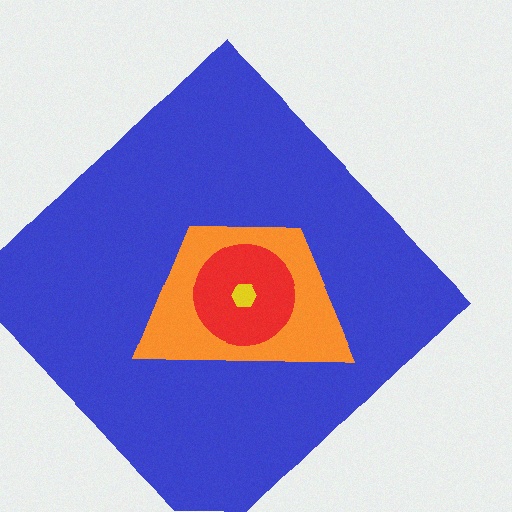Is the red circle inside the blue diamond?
Yes.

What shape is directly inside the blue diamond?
The orange trapezoid.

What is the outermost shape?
The blue diamond.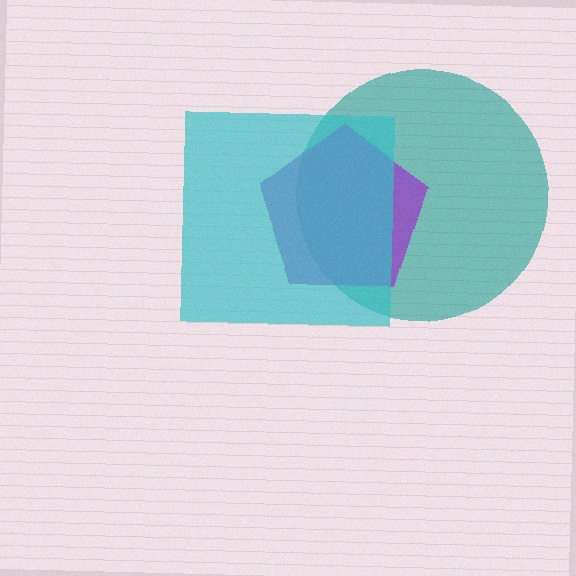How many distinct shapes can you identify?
There are 3 distinct shapes: a teal circle, a purple pentagon, a cyan square.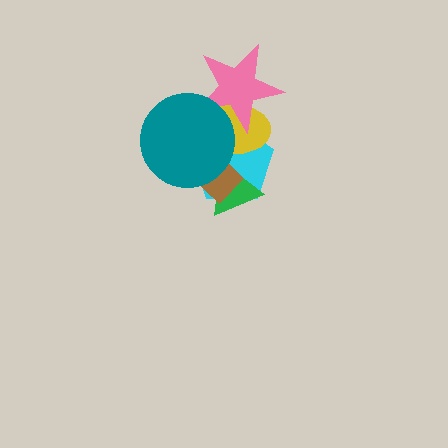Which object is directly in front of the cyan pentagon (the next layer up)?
The yellow ellipse is directly in front of the cyan pentagon.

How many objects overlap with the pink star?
3 objects overlap with the pink star.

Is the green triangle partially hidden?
Yes, it is partially covered by another shape.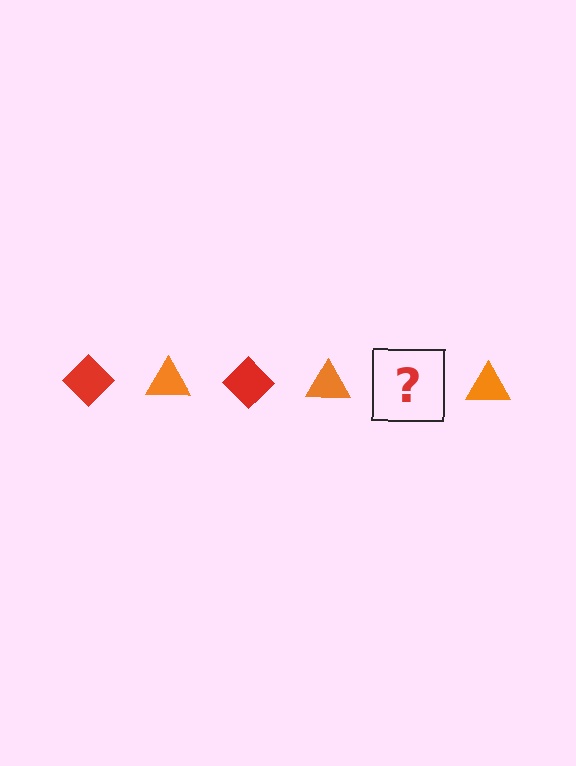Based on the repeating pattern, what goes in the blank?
The blank should be a red diamond.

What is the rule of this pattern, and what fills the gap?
The rule is that the pattern alternates between red diamond and orange triangle. The gap should be filled with a red diamond.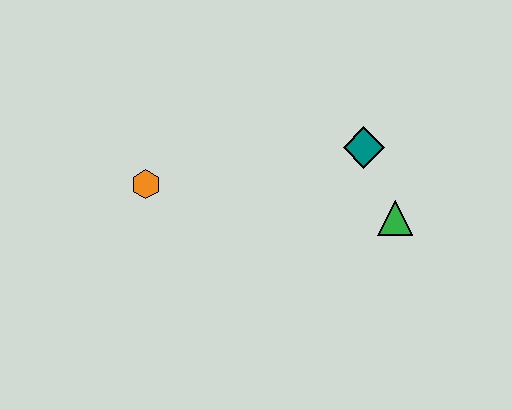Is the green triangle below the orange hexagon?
Yes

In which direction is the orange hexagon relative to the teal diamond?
The orange hexagon is to the left of the teal diamond.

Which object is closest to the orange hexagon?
The teal diamond is closest to the orange hexagon.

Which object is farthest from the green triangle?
The orange hexagon is farthest from the green triangle.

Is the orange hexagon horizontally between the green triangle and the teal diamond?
No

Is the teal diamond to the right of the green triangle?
No